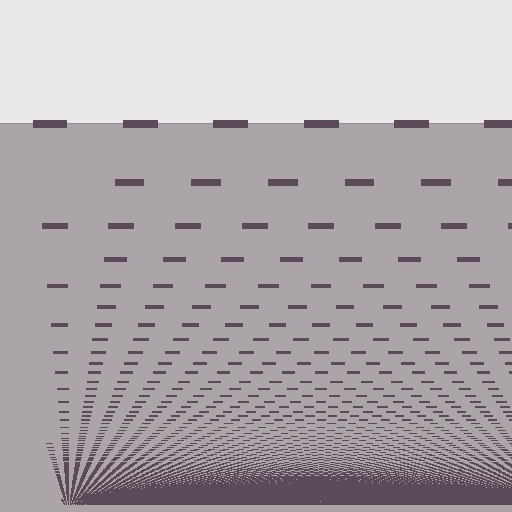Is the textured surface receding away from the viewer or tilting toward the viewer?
The surface appears to tilt toward the viewer. Texture elements get larger and sparser toward the top.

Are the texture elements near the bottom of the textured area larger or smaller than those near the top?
Smaller. The gradient is inverted — elements near the bottom are smaller and denser.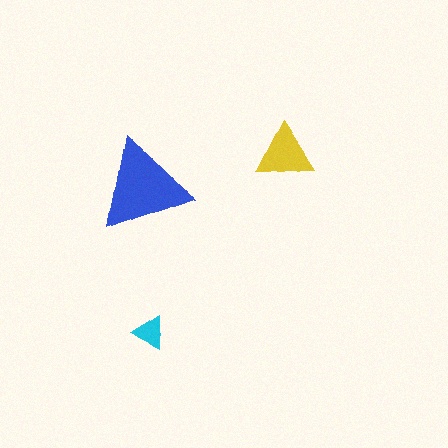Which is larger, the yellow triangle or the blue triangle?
The blue one.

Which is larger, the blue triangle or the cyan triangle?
The blue one.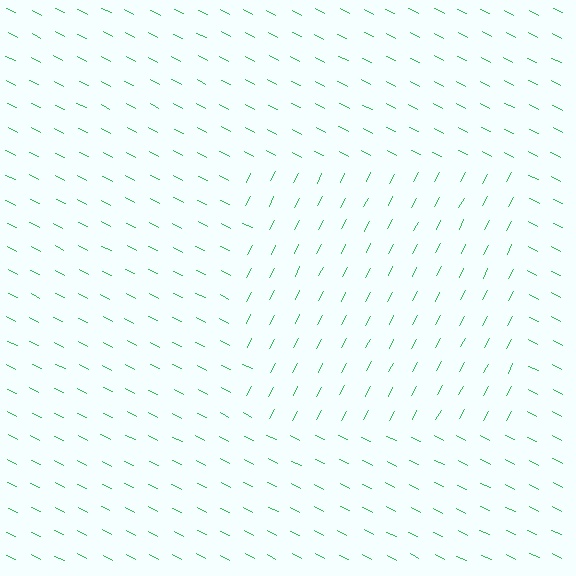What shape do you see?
I see a rectangle.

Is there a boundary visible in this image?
Yes, there is a texture boundary formed by a change in line orientation.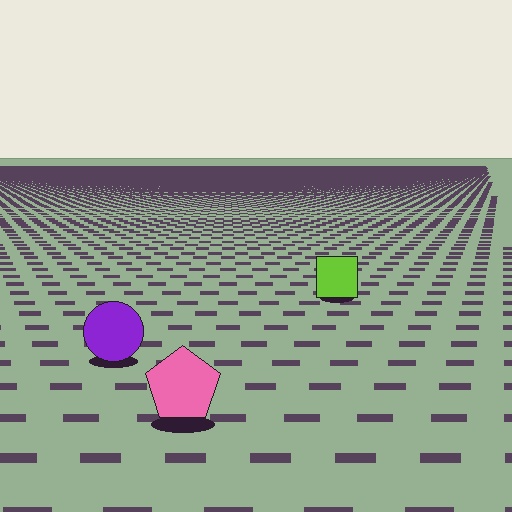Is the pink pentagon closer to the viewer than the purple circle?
Yes. The pink pentagon is closer — you can tell from the texture gradient: the ground texture is coarser near it.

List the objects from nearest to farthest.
From nearest to farthest: the pink pentagon, the purple circle, the lime square.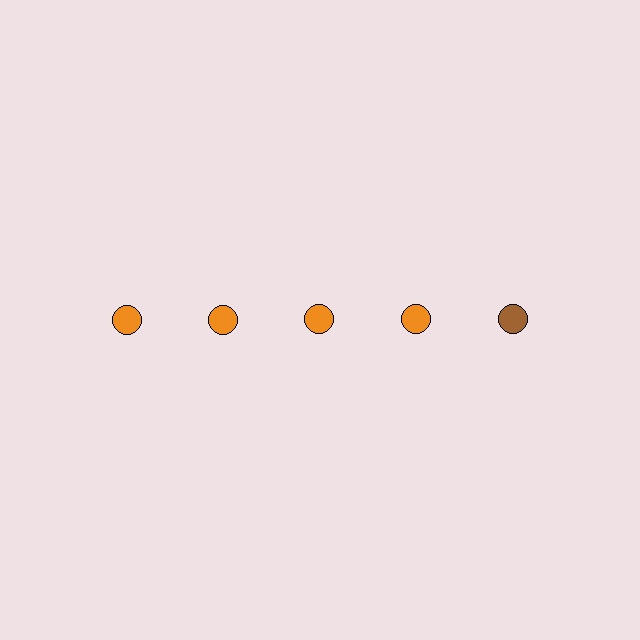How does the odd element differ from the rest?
It has a different color: brown instead of orange.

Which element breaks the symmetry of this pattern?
The brown circle in the top row, rightmost column breaks the symmetry. All other shapes are orange circles.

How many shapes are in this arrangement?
There are 5 shapes arranged in a grid pattern.